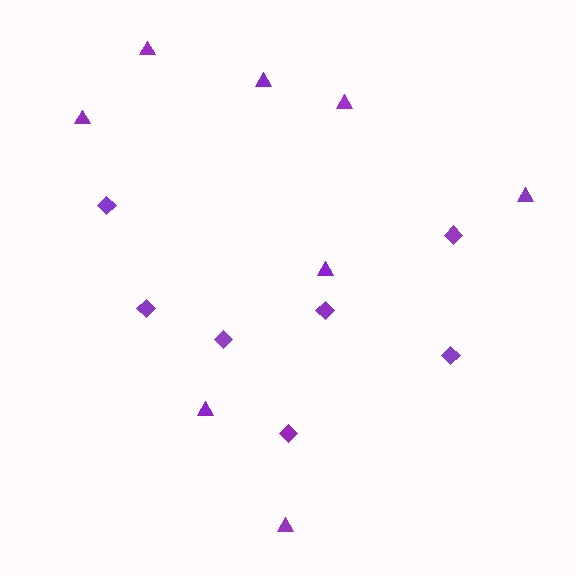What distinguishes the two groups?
There are 2 groups: one group of diamonds (7) and one group of triangles (8).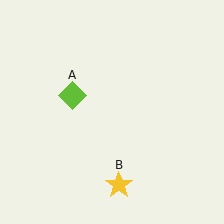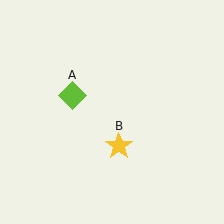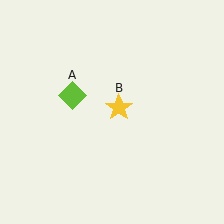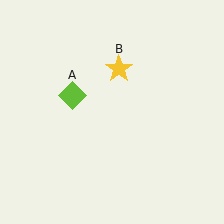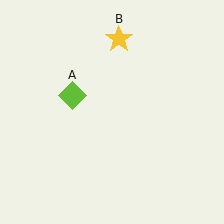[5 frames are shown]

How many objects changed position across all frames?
1 object changed position: yellow star (object B).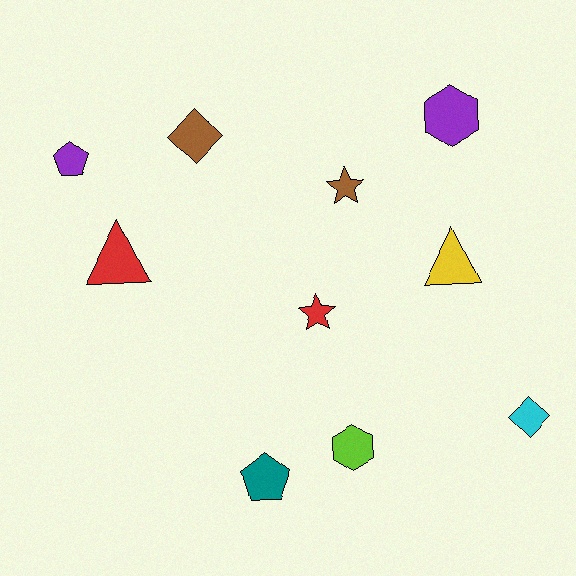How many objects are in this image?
There are 10 objects.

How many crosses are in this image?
There are no crosses.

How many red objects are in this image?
There are 2 red objects.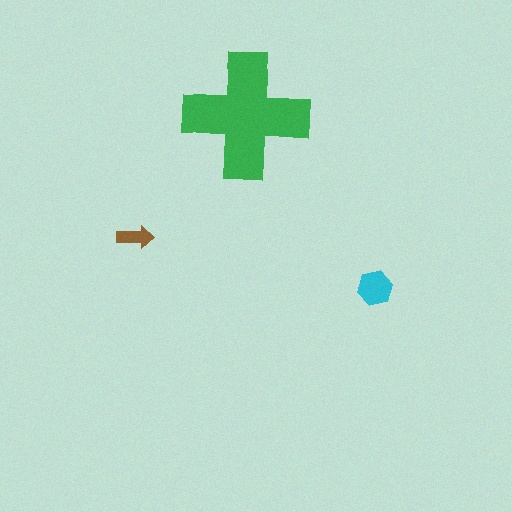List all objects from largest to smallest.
The green cross, the cyan hexagon, the brown arrow.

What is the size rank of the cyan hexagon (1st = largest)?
2nd.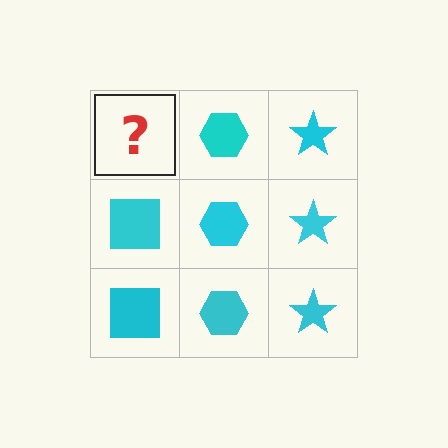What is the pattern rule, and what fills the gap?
The rule is that each column has a consistent shape. The gap should be filled with a cyan square.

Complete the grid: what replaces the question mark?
The question mark should be replaced with a cyan square.